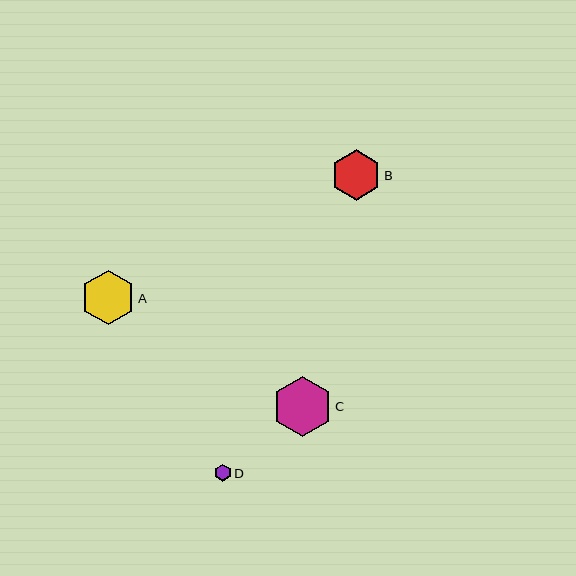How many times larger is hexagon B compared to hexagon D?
Hexagon B is approximately 3.0 times the size of hexagon D.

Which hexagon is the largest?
Hexagon C is the largest with a size of approximately 60 pixels.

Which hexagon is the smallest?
Hexagon D is the smallest with a size of approximately 17 pixels.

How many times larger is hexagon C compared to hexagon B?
Hexagon C is approximately 1.2 times the size of hexagon B.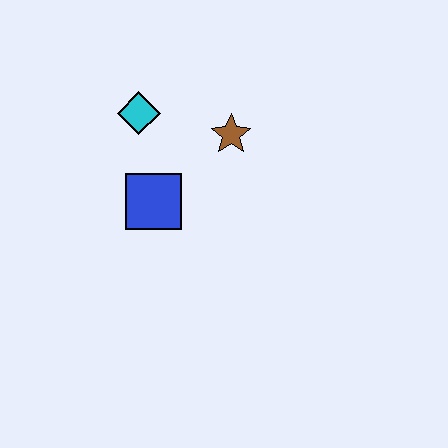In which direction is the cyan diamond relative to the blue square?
The cyan diamond is above the blue square.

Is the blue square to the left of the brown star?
Yes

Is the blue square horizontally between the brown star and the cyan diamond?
Yes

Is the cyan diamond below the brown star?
No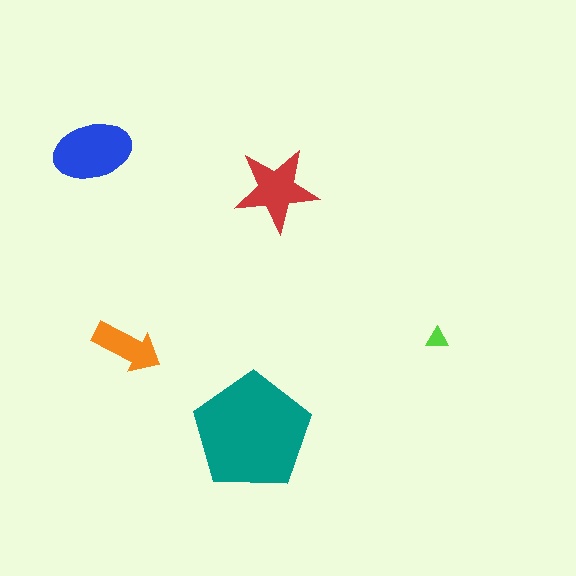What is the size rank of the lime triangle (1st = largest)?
5th.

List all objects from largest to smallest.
The teal pentagon, the blue ellipse, the red star, the orange arrow, the lime triangle.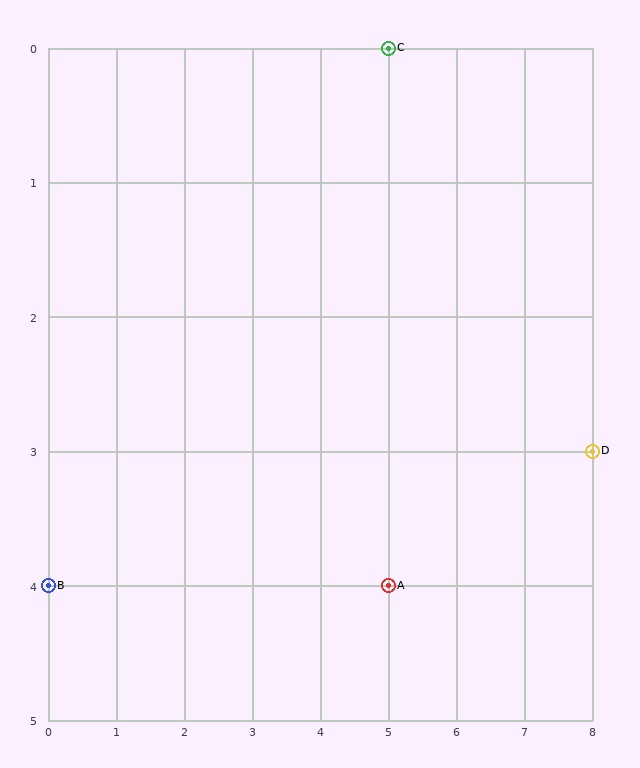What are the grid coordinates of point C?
Point C is at grid coordinates (5, 0).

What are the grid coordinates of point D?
Point D is at grid coordinates (8, 3).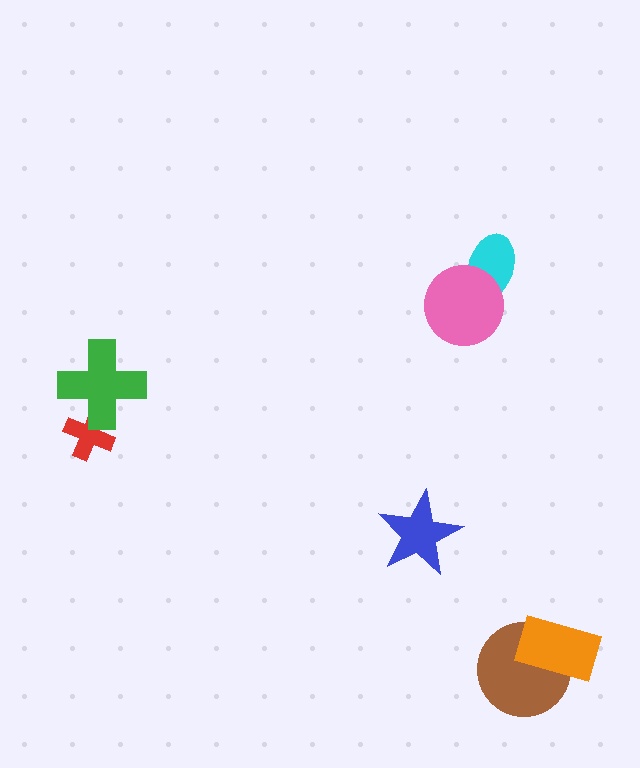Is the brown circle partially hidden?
Yes, it is partially covered by another shape.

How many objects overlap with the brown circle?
1 object overlaps with the brown circle.